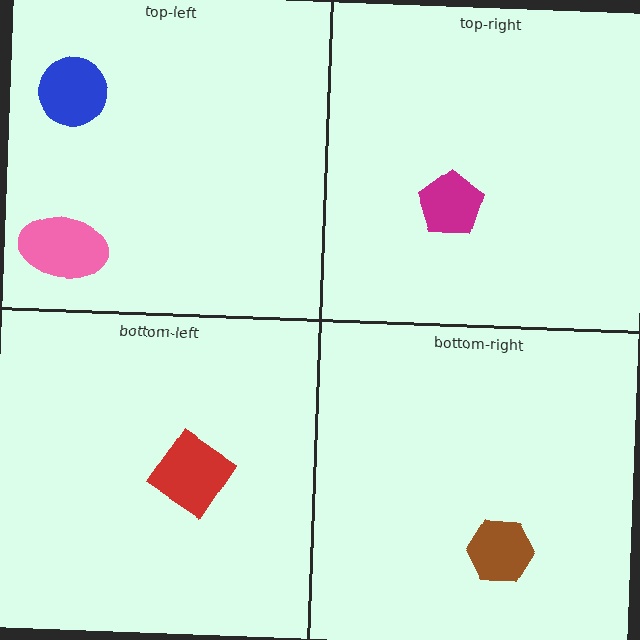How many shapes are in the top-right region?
1.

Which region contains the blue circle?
The top-left region.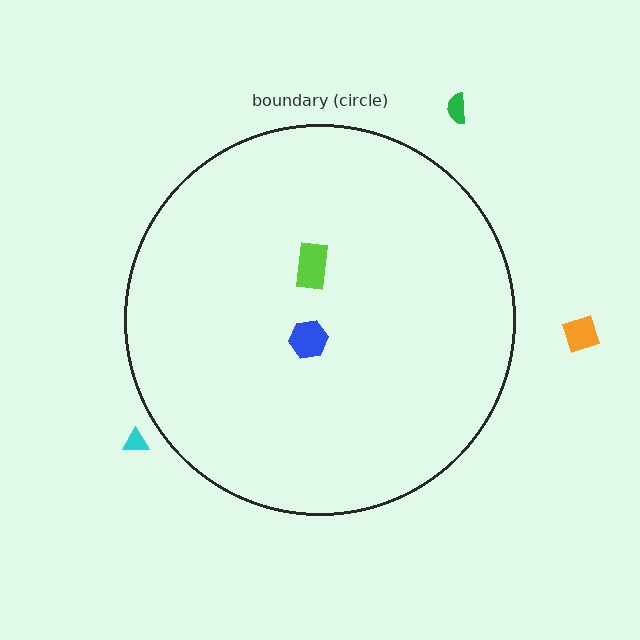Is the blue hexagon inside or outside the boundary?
Inside.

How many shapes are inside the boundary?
2 inside, 3 outside.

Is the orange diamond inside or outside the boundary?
Outside.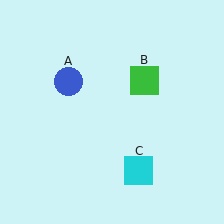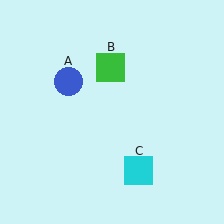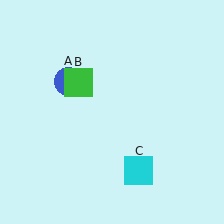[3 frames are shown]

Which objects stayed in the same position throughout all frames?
Blue circle (object A) and cyan square (object C) remained stationary.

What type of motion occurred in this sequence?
The green square (object B) rotated counterclockwise around the center of the scene.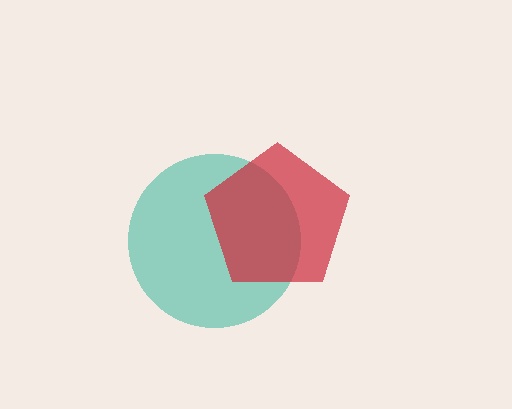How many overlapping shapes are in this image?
There are 2 overlapping shapes in the image.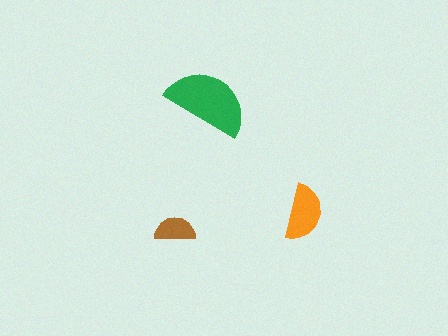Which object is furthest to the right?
The orange semicircle is rightmost.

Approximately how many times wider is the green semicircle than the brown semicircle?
About 2 times wider.